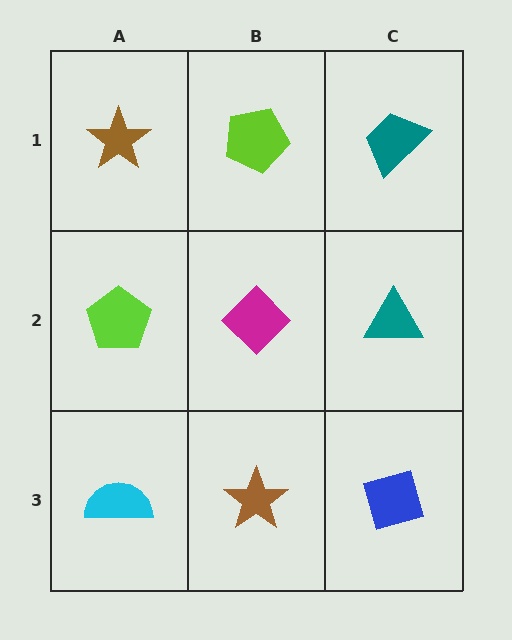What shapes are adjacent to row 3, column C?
A teal triangle (row 2, column C), a brown star (row 3, column B).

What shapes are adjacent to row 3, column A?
A lime pentagon (row 2, column A), a brown star (row 3, column B).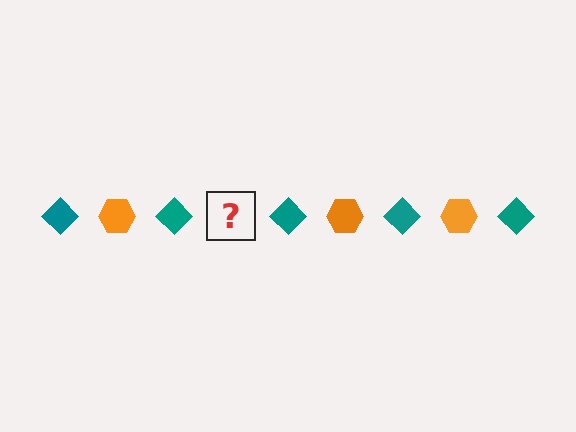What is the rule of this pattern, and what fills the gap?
The rule is that the pattern alternates between teal diamond and orange hexagon. The gap should be filled with an orange hexagon.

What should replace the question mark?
The question mark should be replaced with an orange hexagon.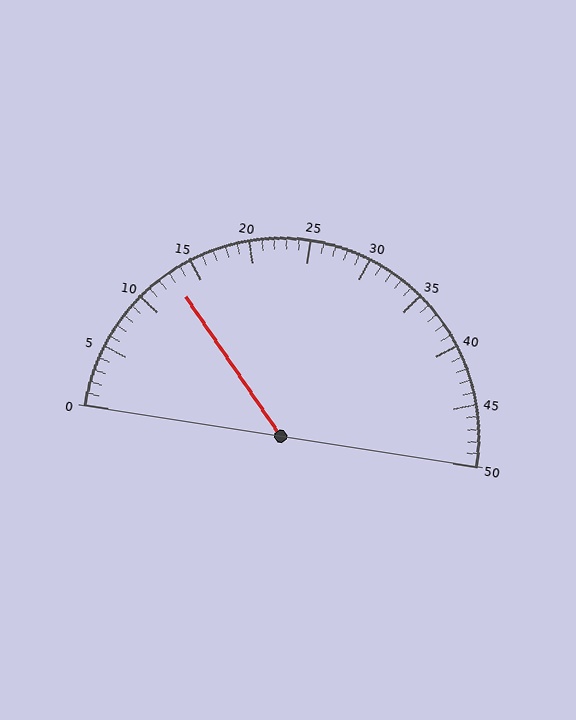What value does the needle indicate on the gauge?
The needle indicates approximately 13.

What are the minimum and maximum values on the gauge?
The gauge ranges from 0 to 50.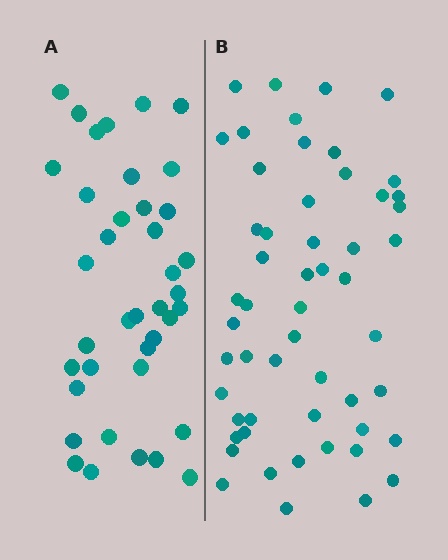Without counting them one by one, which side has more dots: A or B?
Region B (the right region) has more dots.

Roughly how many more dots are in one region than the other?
Region B has approximately 15 more dots than region A.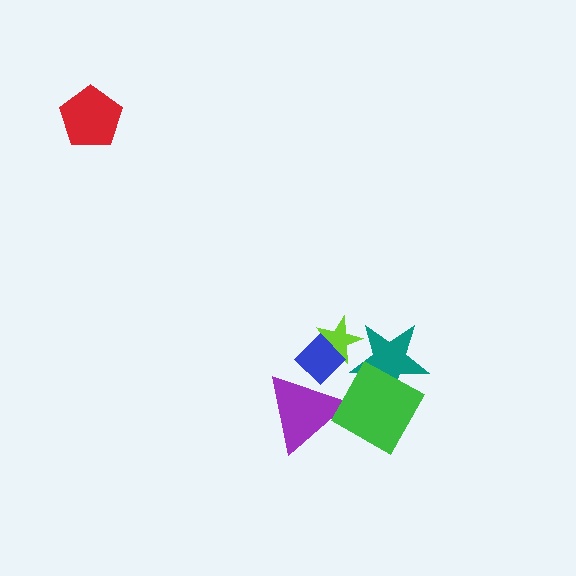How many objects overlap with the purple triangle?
2 objects overlap with the purple triangle.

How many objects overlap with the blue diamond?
2 objects overlap with the blue diamond.